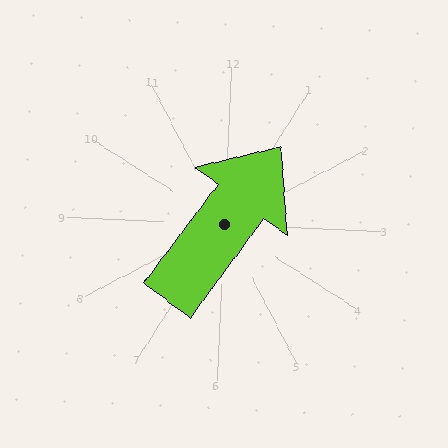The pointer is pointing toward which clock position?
Roughly 1 o'clock.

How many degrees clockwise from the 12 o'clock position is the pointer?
Approximately 34 degrees.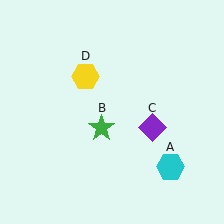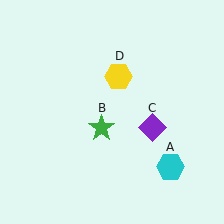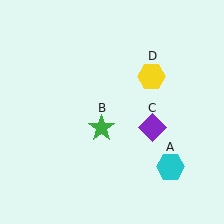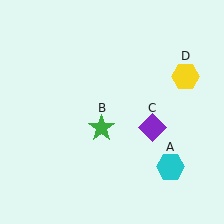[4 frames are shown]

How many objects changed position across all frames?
1 object changed position: yellow hexagon (object D).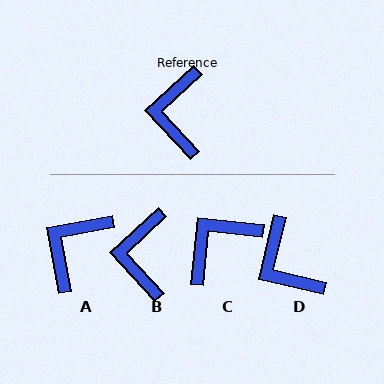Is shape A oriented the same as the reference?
No, it is off by about 32 degrees.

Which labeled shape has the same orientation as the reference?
B.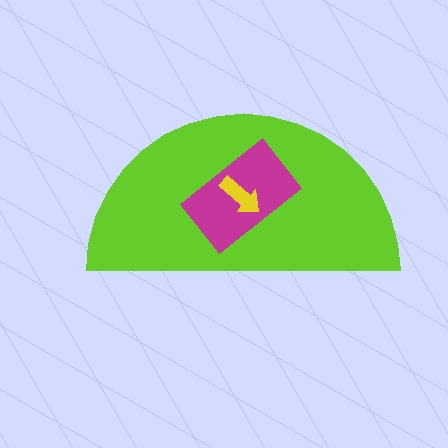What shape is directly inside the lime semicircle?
The magenta rectangle.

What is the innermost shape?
The yellow arrow.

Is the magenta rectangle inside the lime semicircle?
Yes.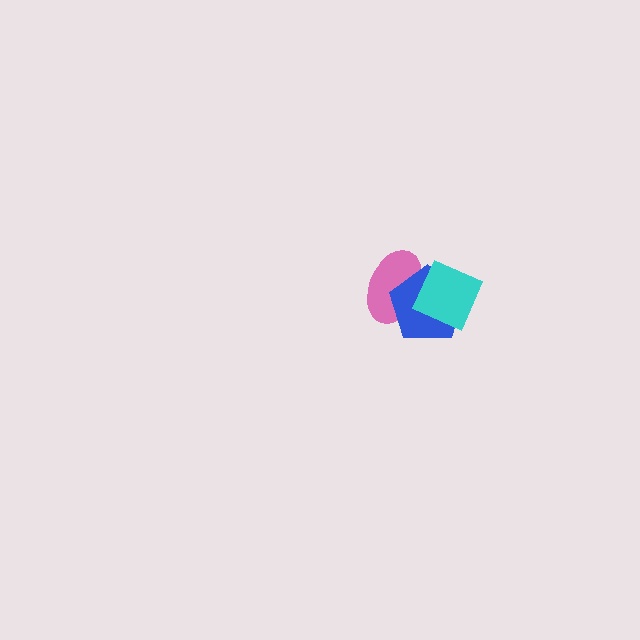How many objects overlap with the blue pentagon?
2 objects overlap with the blue pentagon.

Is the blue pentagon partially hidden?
Yes, it is partially covered by another shape.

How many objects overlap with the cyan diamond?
2 objects overlap with the cyan diamond.